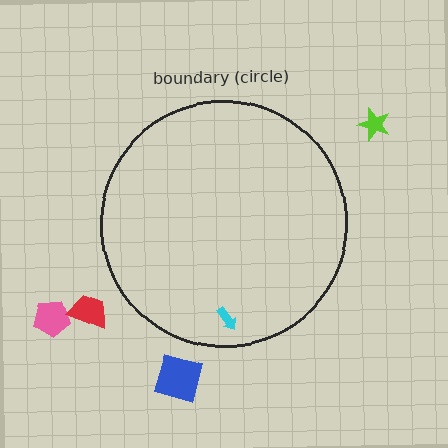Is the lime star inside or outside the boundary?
Outside.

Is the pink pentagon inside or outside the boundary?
Outside.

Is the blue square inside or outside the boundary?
Outside.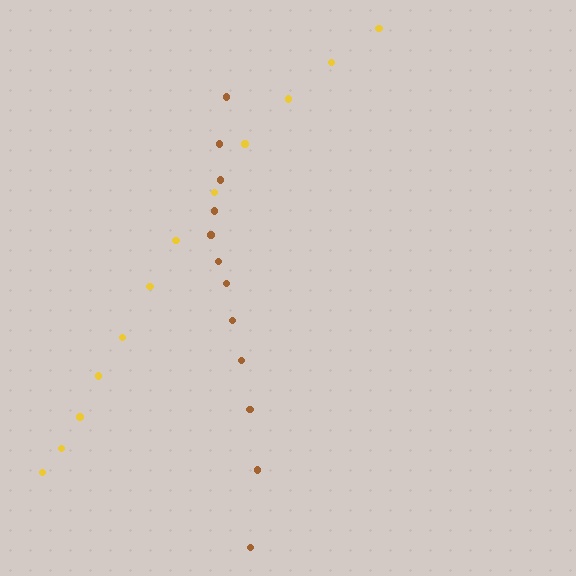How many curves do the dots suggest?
There are 2 distinct paths.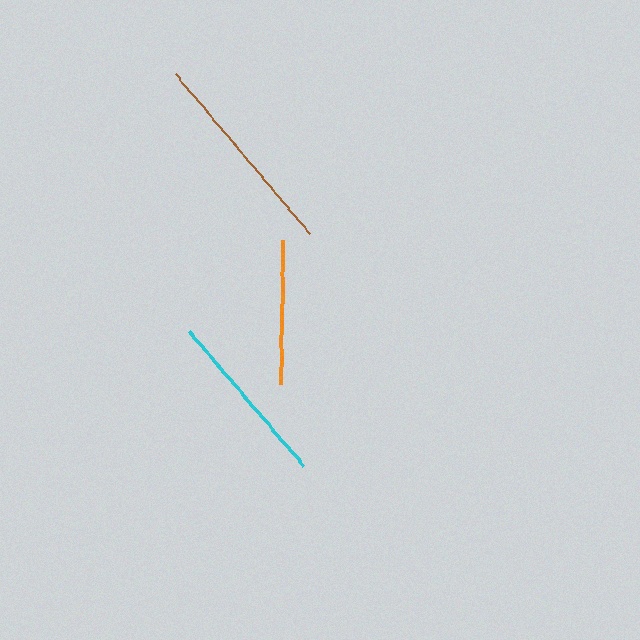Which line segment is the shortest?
The orange line is the shortest at approximately 144 pixels.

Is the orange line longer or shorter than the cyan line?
The cyan line is longer than the orange line.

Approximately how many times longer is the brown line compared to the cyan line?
The brown line is approximately 1.2 times the length of the cyan line.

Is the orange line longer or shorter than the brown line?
The brown line is longer than the orange line.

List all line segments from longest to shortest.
From longest to shortest: brown, cyan, orange.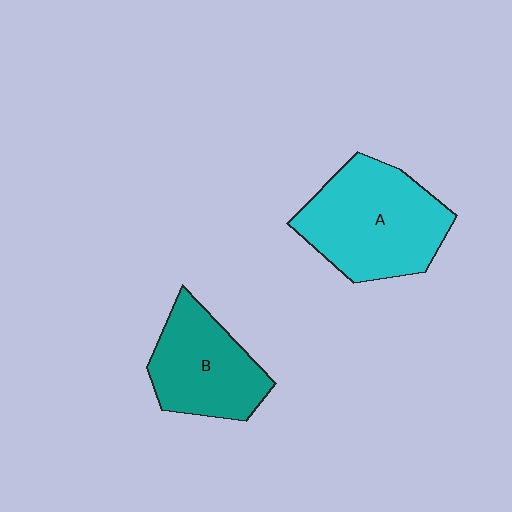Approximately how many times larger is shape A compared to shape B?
Approximately 1.4 times.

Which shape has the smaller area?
Shape B (teal).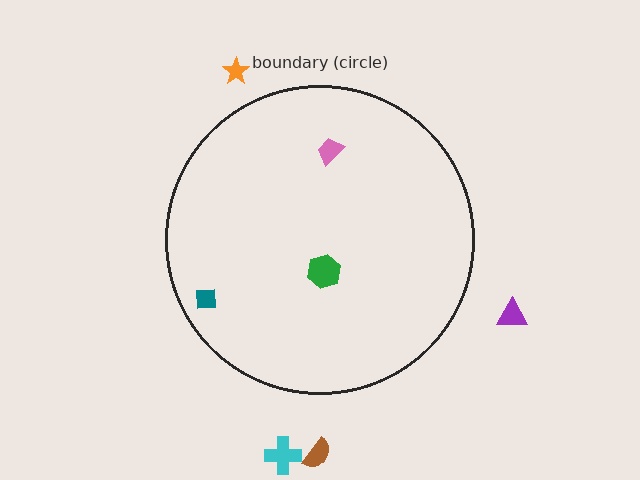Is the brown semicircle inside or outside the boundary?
Outside.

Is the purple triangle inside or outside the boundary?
Outside.